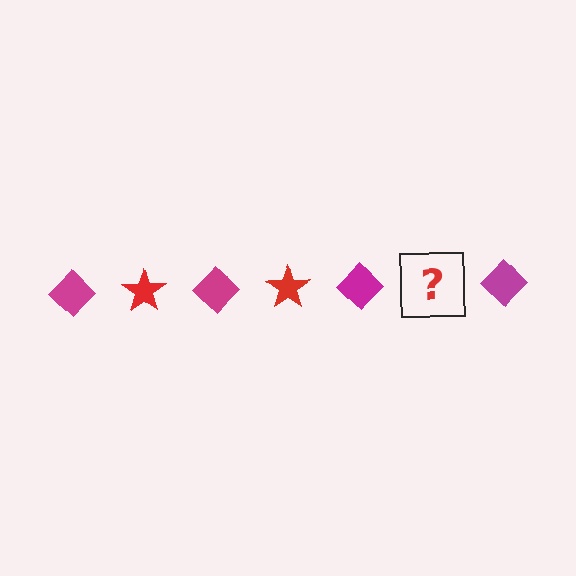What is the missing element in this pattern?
The missing element is a red star.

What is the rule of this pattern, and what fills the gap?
The rule is that the pattern alternates between magenta diamond and red star. The gap should be filled with a red star.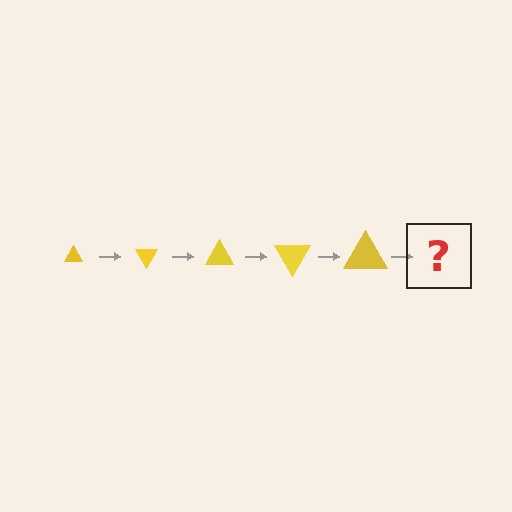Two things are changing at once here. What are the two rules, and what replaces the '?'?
The two rules are that the triangle grows larger each step and it rotates 60 degrees each step. The '?' should be a triangle, larger than the previous one and rotated 300 degrees from the start.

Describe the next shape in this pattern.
It should be a triangle, larger than the previous one and rotated 300 degrees from the start.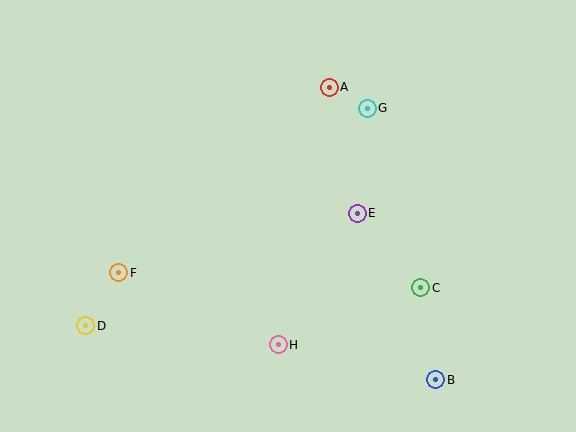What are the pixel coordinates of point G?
Point G is at (367, 108).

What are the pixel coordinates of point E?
Point E is at (357, 213).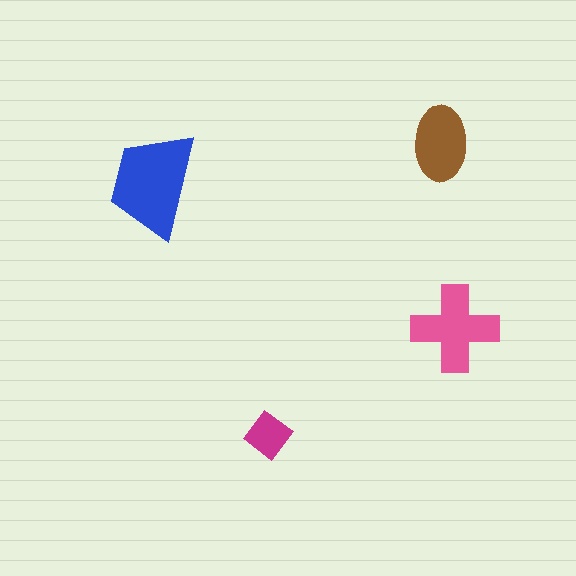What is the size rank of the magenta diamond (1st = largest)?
4th.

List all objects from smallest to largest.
The magenta diamond, the brown ellipse, the pink cross, the blue trapezoid.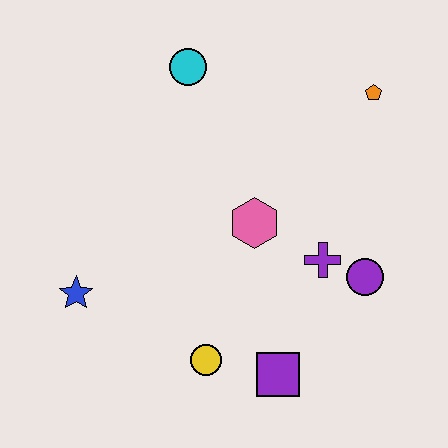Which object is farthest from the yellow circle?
The orange pentagon is farthest from the yellow circle.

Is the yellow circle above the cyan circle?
No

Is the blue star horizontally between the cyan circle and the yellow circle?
No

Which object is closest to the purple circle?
The purple cross is closest to the purple circle.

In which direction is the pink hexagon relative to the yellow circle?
The pink hexagon is above the yellow circle.